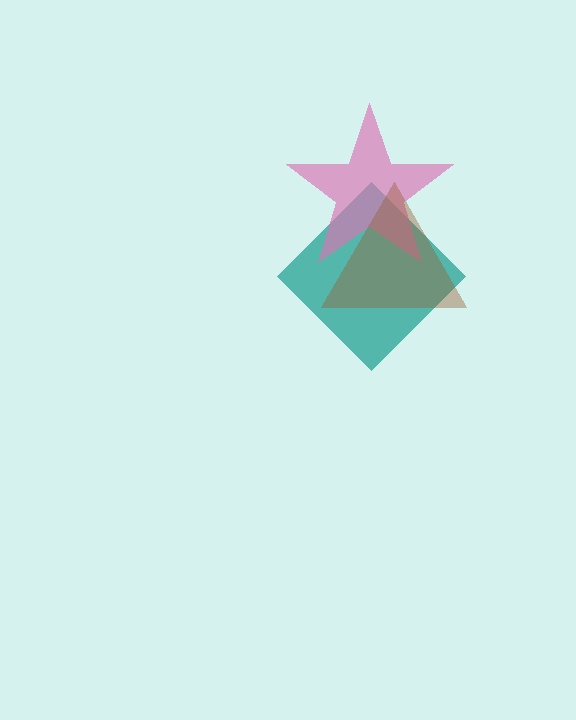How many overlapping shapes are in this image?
There are 3 overlapping shapes in the image.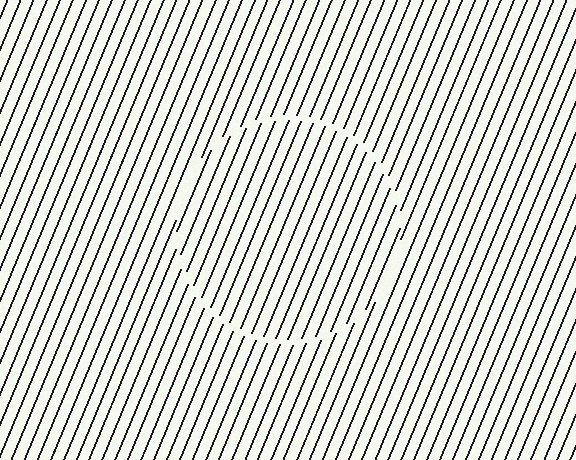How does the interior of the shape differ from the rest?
The interior of the shape contains the same grating, shifted by half a period — the contour is defined by the phase discontinuity where line-ends from the inner and outer gratings abut.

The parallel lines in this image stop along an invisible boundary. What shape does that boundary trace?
An illusory circle. The interior of the shape contains the same grating, shifted by half a period — the contour is defined by the phase discontinuity where line-ends from the inner and outer gratings abut.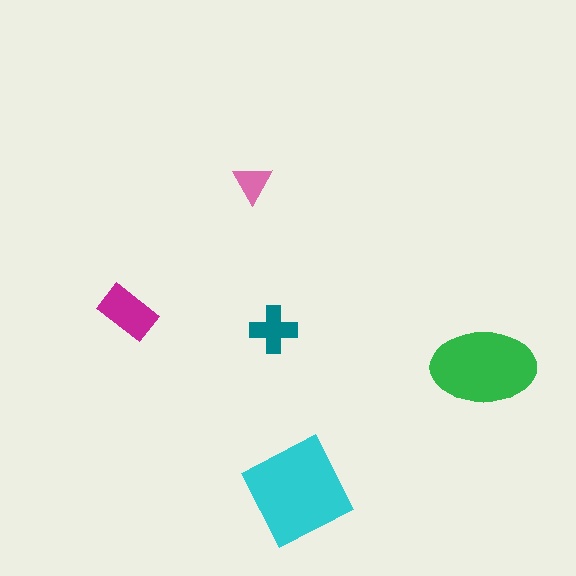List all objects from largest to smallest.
The cyan diamond, the green ellipse, the magenta rectangle, the teal cross, the pink triangle.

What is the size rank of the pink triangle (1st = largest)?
5th.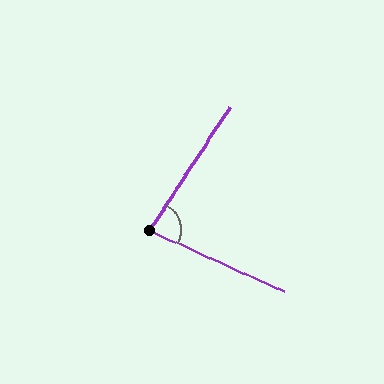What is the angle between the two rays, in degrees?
Approximately 81 degrees.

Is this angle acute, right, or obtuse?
It is acute.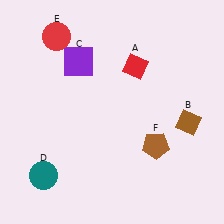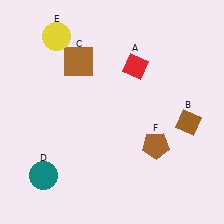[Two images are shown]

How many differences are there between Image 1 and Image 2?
There are 2 differences between the two images.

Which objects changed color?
C changed from purple to brown. E changed from red to yellow.